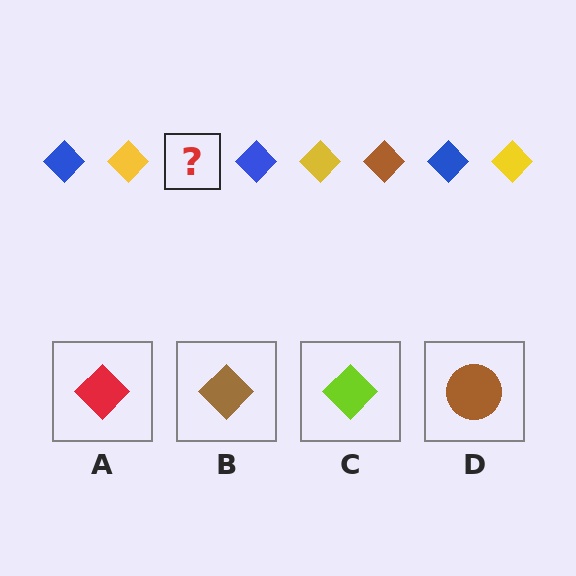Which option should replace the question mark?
Option B.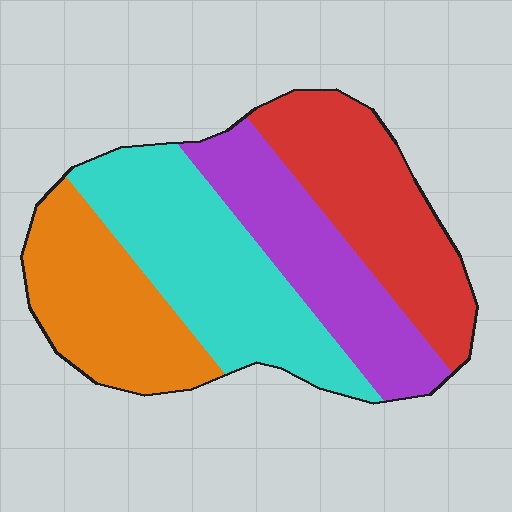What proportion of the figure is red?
Red covers 25% of the figure.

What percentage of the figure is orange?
Orange covers about 20% of the figure.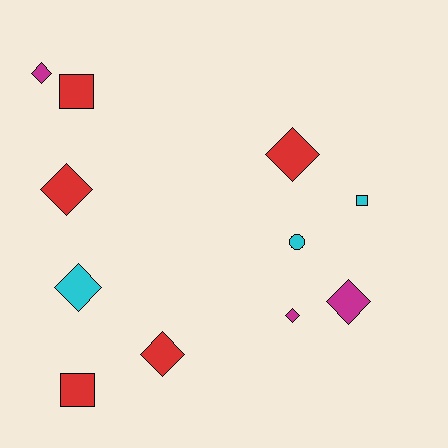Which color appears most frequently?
Red, with 5 objects.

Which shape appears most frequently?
Diamond, with 7 objects.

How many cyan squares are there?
There is 1 cyan square.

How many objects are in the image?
There are 11 objects.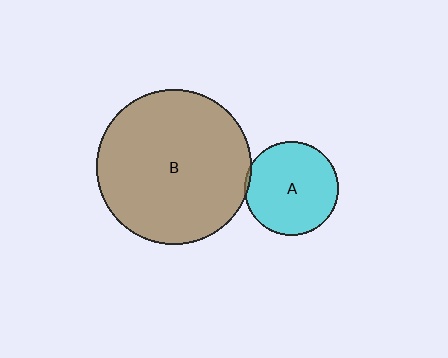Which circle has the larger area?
Circle B (brown).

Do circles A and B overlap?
Yes.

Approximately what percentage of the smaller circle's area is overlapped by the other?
Approximately 5%.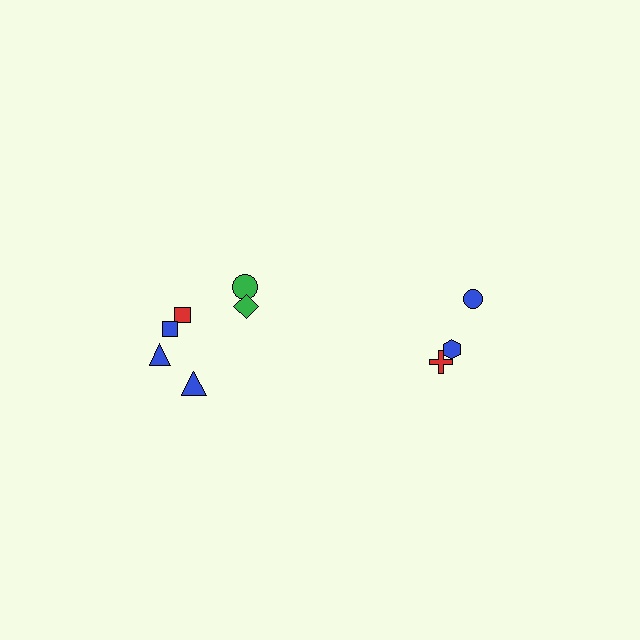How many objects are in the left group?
There are 6 objects.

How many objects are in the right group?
There are 3 objects.